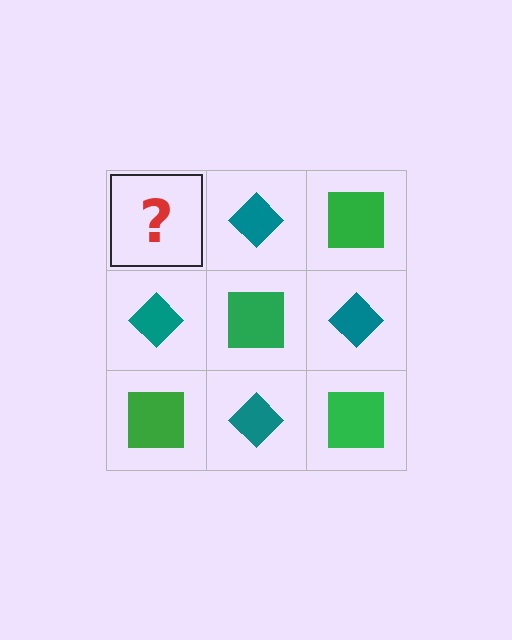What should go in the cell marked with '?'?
The missing cell should contain a green square.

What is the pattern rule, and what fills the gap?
The rule is that it alternates green square and teal diamond in a checkerboard pattern. The gap should be filled with a green square.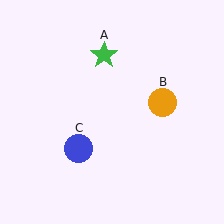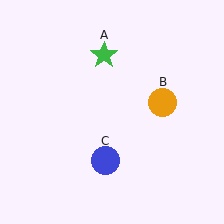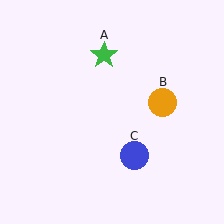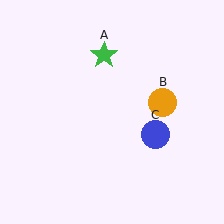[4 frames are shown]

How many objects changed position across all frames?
1 object changed position: blue circle (object C).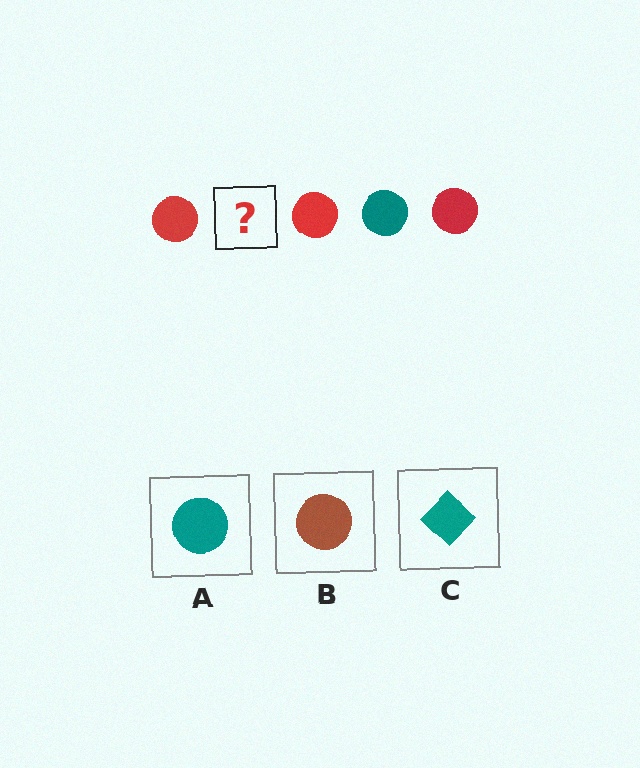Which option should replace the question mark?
Option A.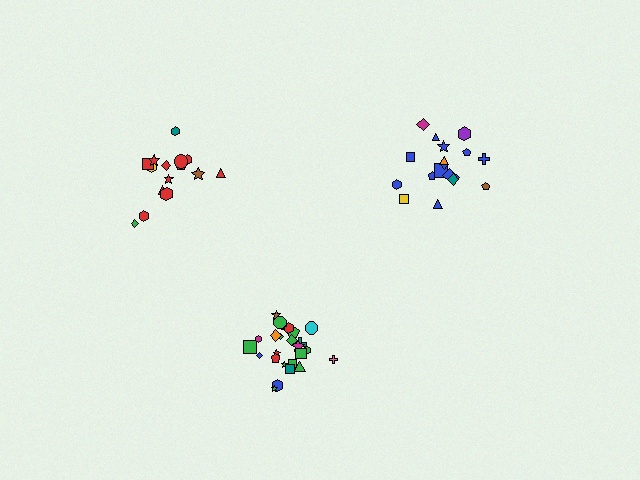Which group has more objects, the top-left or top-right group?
The top-right group.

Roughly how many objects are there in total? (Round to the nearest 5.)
Roughly 60 objects in total.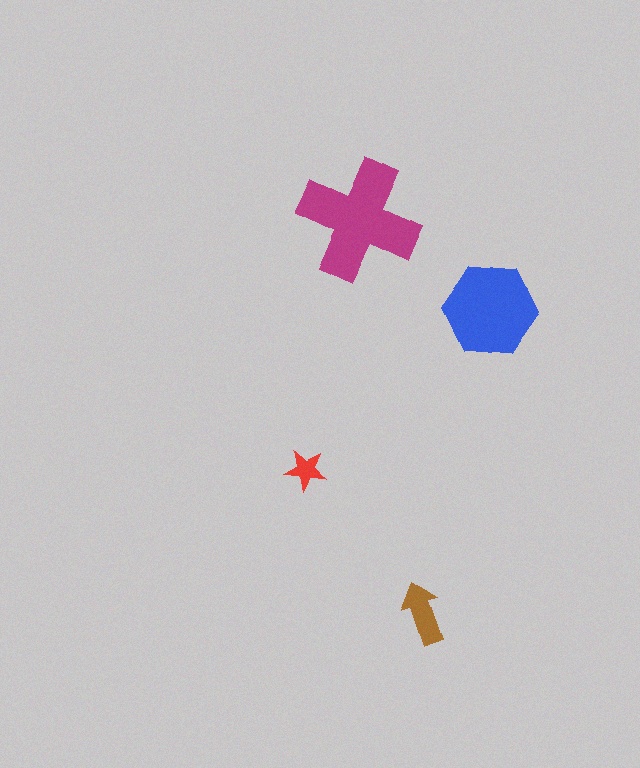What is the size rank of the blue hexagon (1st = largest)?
2nd.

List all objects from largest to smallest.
The magenta cross, the blue hexagon, the brown arrow, the red star.